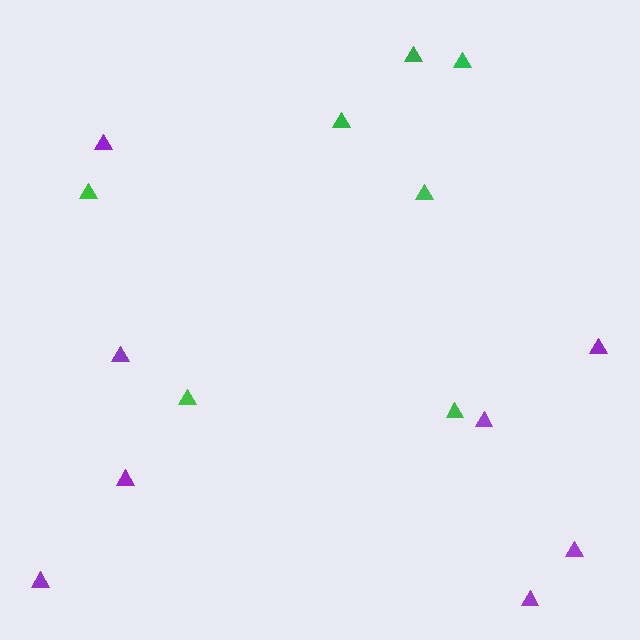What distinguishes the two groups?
There are 2 groups: one group of purple triangles (8) and one group of green triangles (7).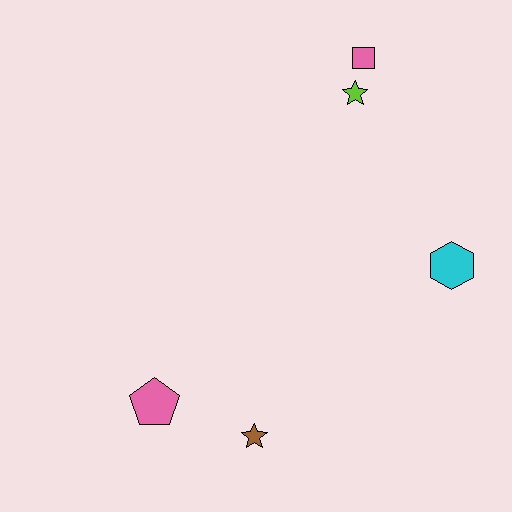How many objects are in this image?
There are 5 objects.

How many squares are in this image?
There is 1 square.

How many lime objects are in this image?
There is 1 lime object.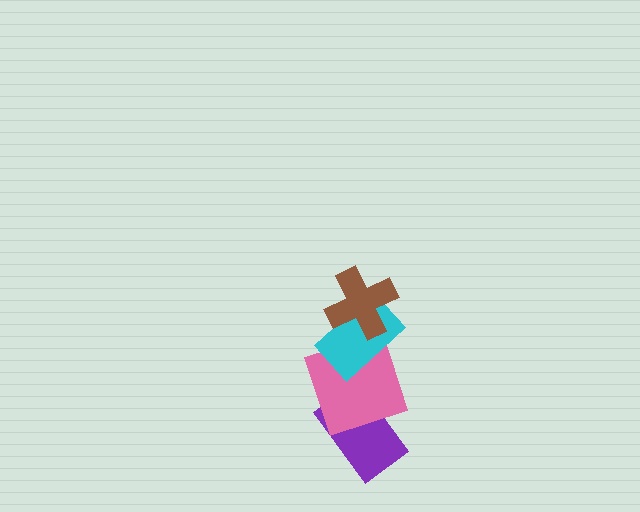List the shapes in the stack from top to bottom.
From top to bottom: the brown cross, the cyan rectangle, the pink square, the purple rectangle.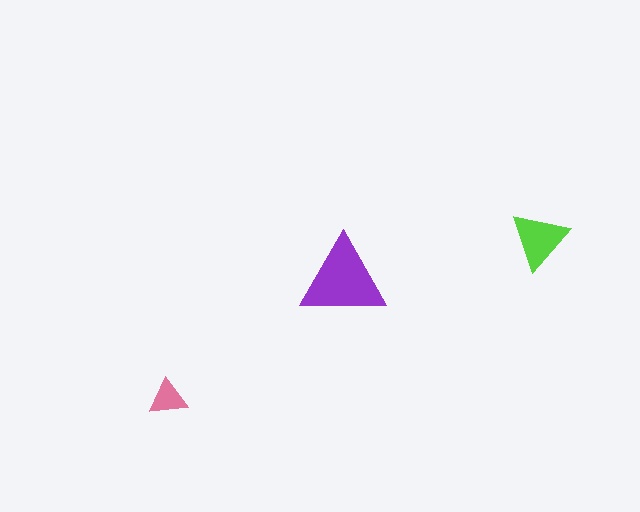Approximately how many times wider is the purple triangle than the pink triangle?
About 2 times wider.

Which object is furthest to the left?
The pink triangle is leftmost.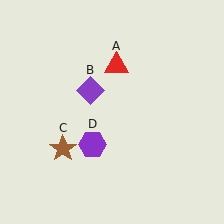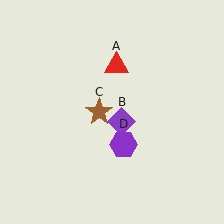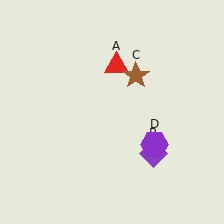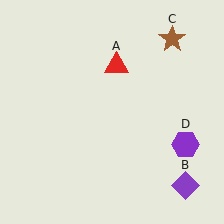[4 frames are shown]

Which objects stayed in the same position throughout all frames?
Red triangle (object A) remained stationary.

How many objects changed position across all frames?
3 objects changed position: purple diamond (object B), brown star (object C), purple hexagon (object D).